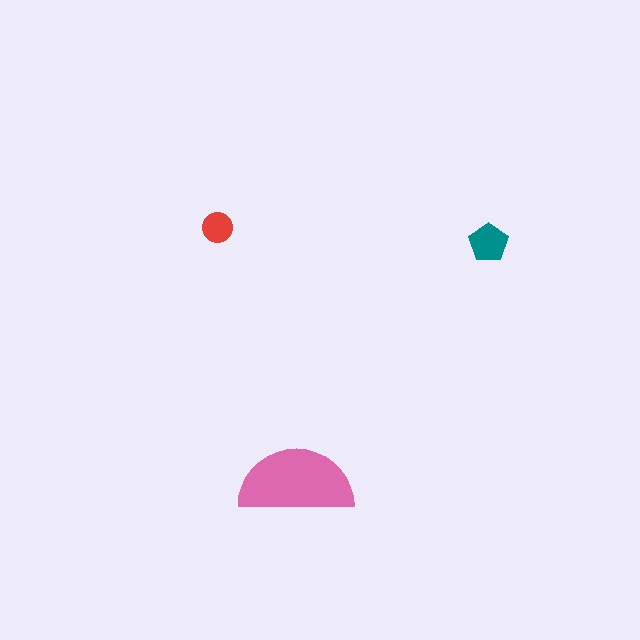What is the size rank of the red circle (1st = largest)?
3rd.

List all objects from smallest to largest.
The red circle, the teal pentagon, the pink semicircle.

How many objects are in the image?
There are 3 objects in the image.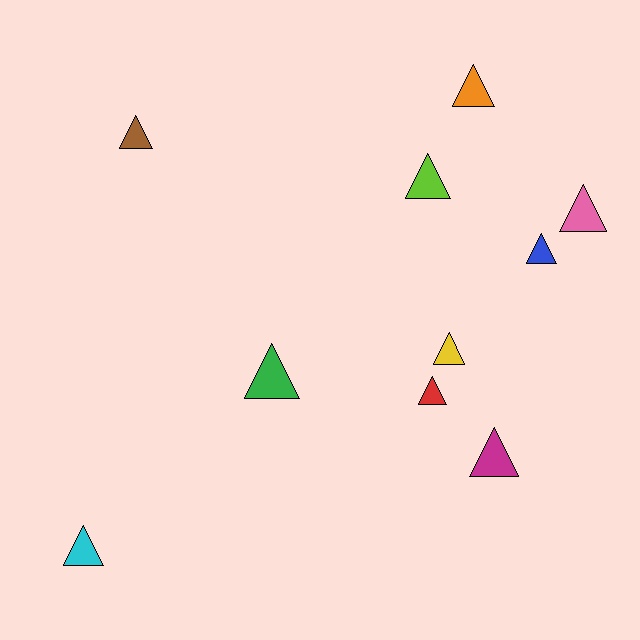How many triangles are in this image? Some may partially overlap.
There are 10 triangles.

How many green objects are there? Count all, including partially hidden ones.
There is 1 green object.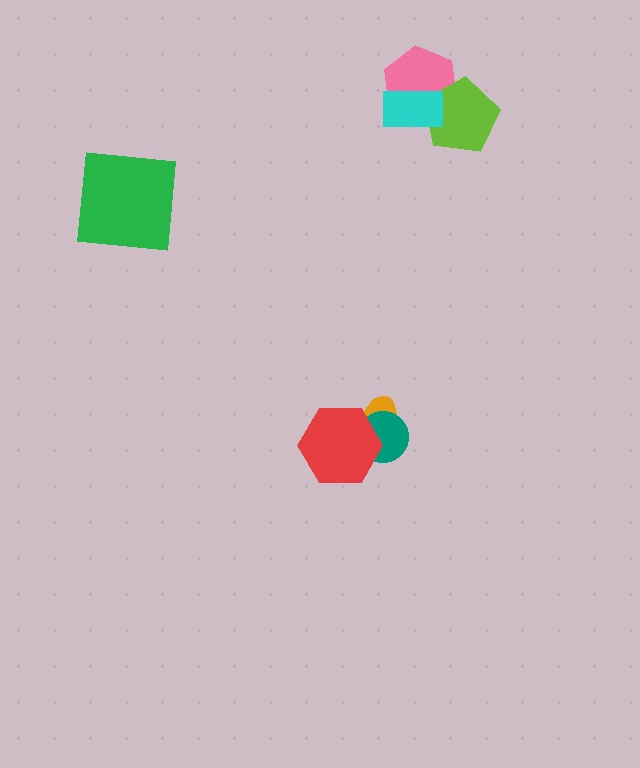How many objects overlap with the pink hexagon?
2 objects overlap with the pink hexagon.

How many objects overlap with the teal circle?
2 objects overlap with the teal circle.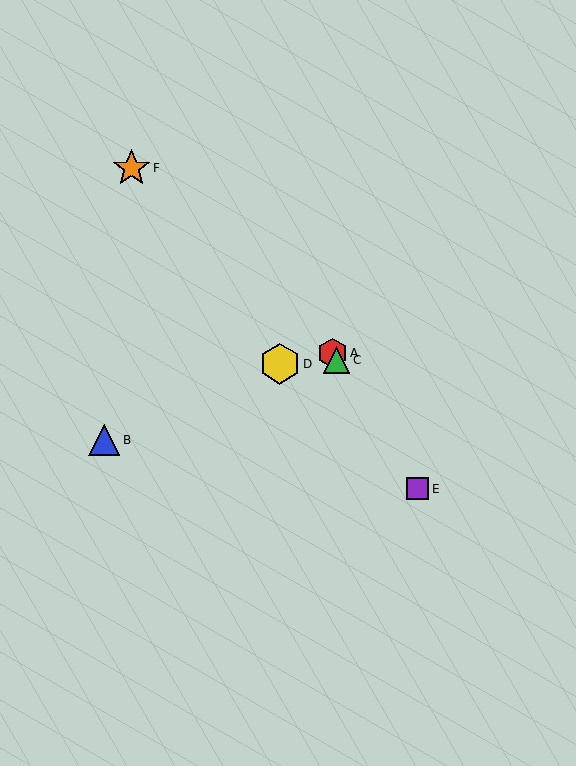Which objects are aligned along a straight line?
Objects A, C, E are aligned along a straight line.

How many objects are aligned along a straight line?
3 objects (A, C, E) are aligned along a straight line.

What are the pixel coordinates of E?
Object E is at (418, 489).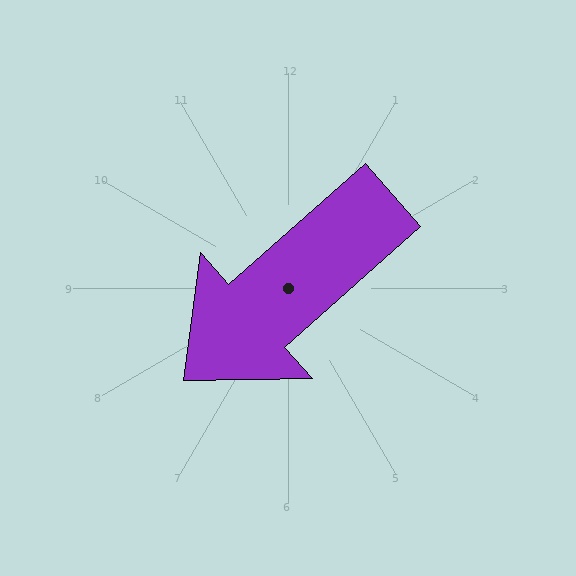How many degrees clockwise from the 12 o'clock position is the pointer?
Approximately 229 degrees.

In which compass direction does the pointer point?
Southwest.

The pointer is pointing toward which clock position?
Roughly 8 o'clock.